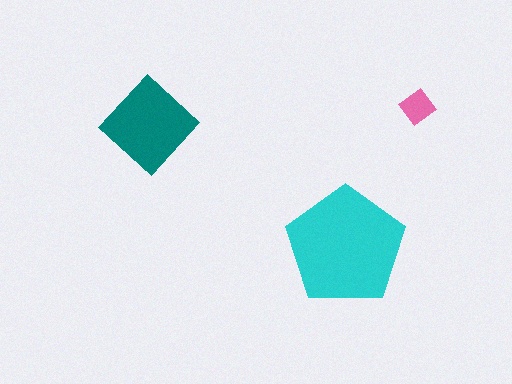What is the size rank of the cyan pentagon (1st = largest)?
1st.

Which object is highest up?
The pink diamond is topmost.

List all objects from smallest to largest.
The pink diamond, the teal diamond, the cyan pentagon.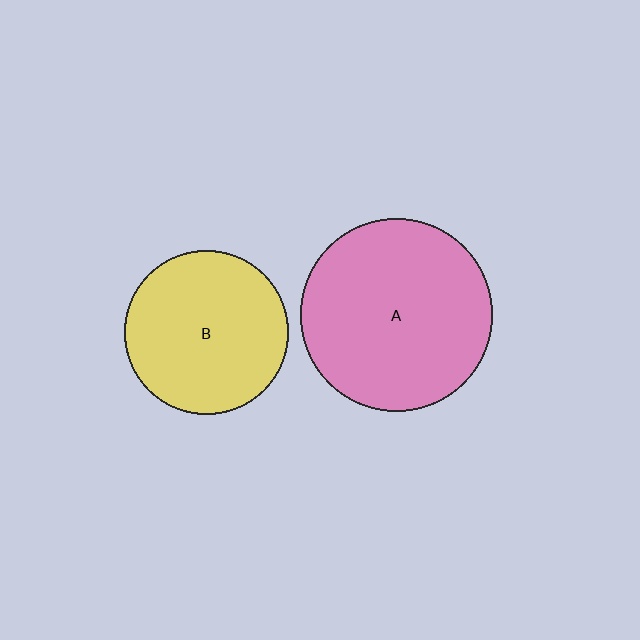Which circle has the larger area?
Circle A (pink).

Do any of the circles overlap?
No, none of the circles overlap.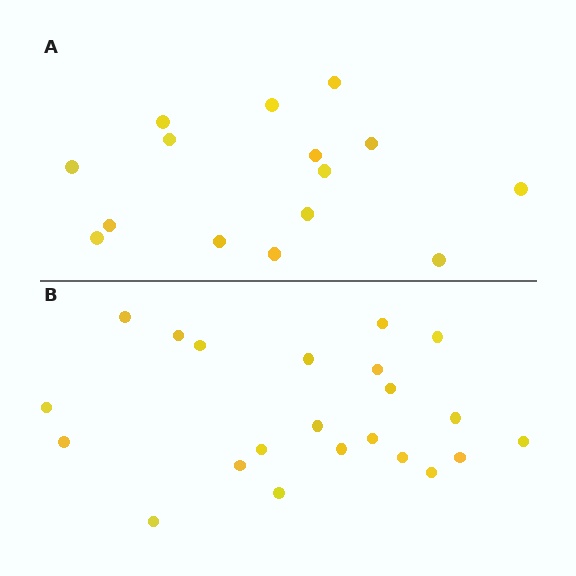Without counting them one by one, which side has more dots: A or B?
Region B (the bottom region) has more dots.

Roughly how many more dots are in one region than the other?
Region B has roughly 8 or so more dots than region A.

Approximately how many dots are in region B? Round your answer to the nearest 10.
About 20 dots. (The exact count is 22, which rounds to 20.)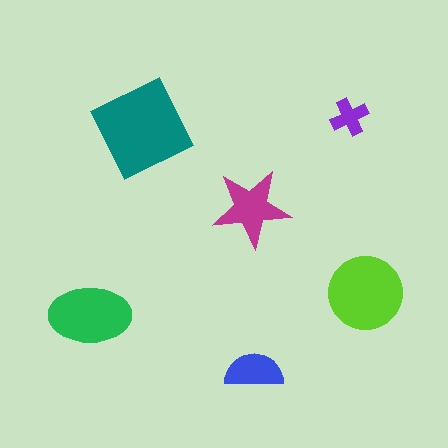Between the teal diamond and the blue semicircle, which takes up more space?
The teal diamond.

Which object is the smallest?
The purple cross.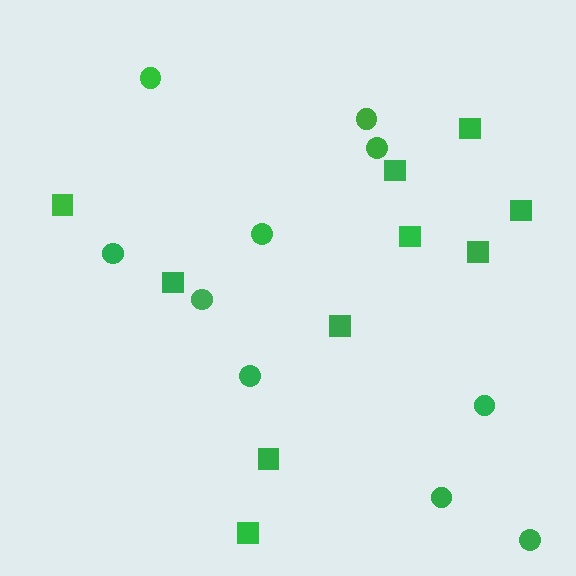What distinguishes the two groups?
There are 2 groups: one group of circles (10) and one group of squares (10).